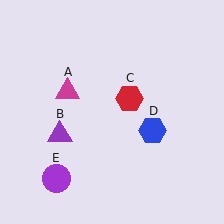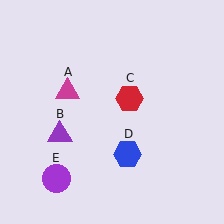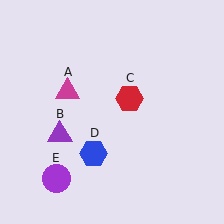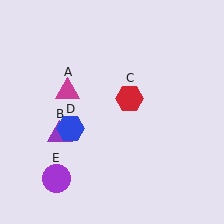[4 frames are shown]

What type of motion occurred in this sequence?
The blue hexagon (object D) rotated clockwise around the center of the scene.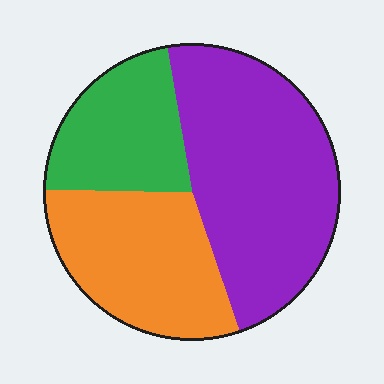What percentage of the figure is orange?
Orange covers about 30% of the figure.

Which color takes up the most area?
Purple, at roughly 45%.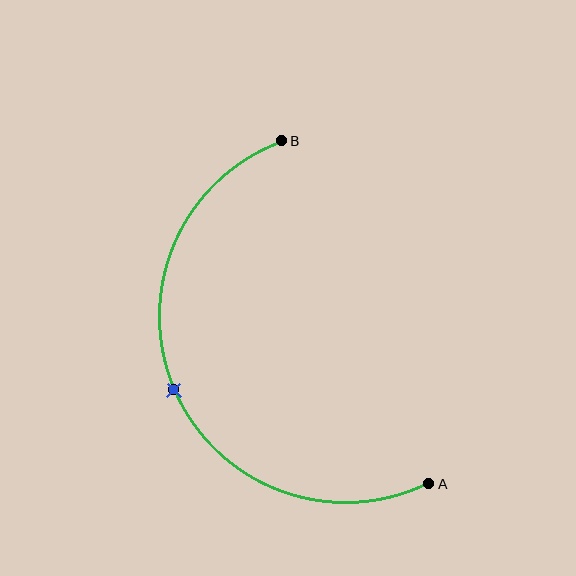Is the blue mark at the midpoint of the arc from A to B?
Yes. The blue mark lies on the arc at equal arc-length from both A and B — it is the arc midpoint.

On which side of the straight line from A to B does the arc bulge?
The arc bulges to the left of the straight line connecting A and B.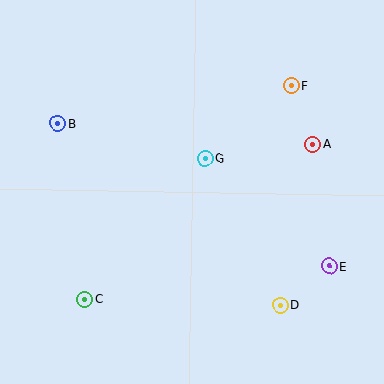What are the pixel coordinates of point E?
Point E is at (329, 266).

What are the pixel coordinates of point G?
Point G is at (205, 159).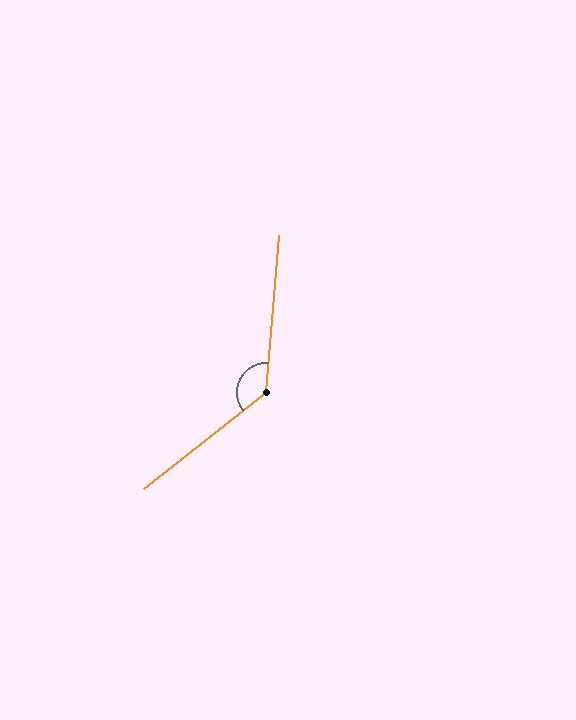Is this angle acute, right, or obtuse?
It is obtuse.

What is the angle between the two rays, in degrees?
Approximately 133 degrees.